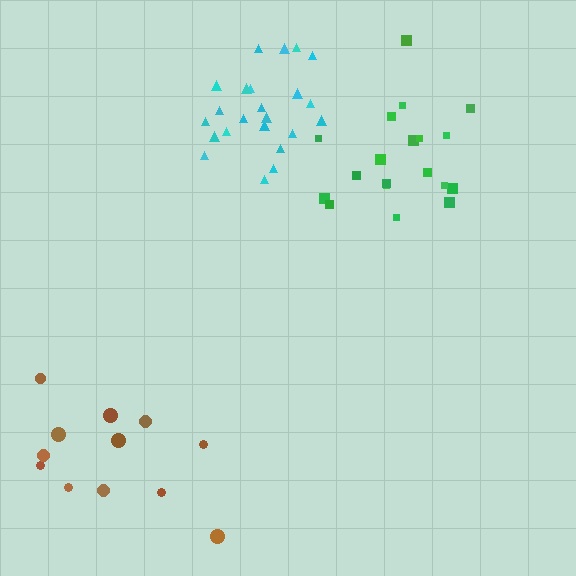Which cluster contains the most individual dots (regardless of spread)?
Cyan (23).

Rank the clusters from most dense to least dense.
cyan, green, brown.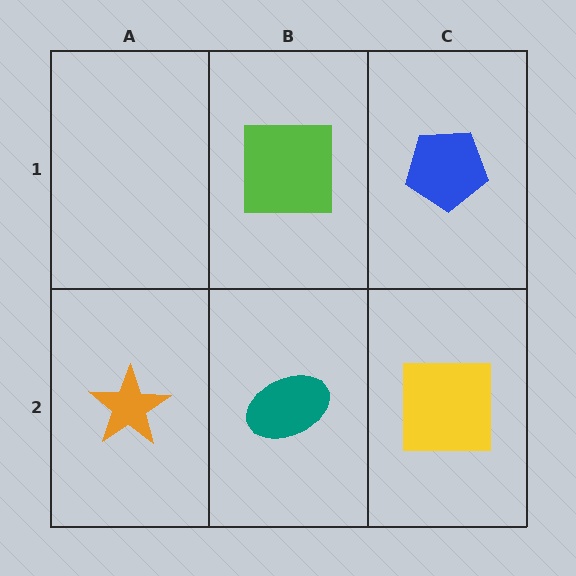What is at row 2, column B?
A teal ellipse.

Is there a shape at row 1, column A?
No, that cell is empty.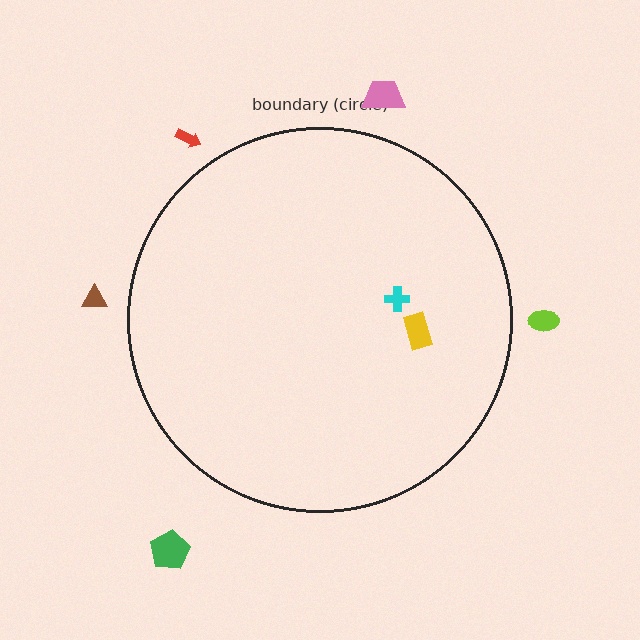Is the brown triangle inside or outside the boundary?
Outside.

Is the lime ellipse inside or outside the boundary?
Outside.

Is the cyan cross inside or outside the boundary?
Inside.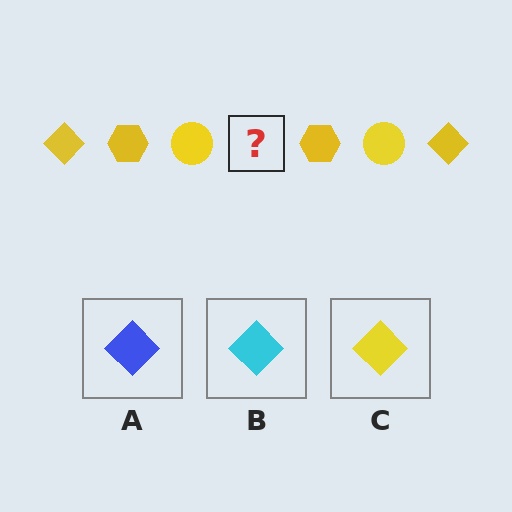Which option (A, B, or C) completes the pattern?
C.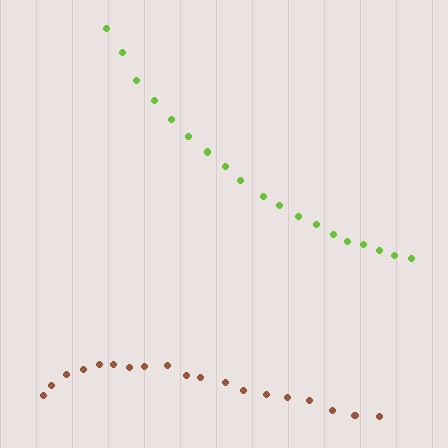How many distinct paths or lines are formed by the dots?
There are 2 distinct paths.